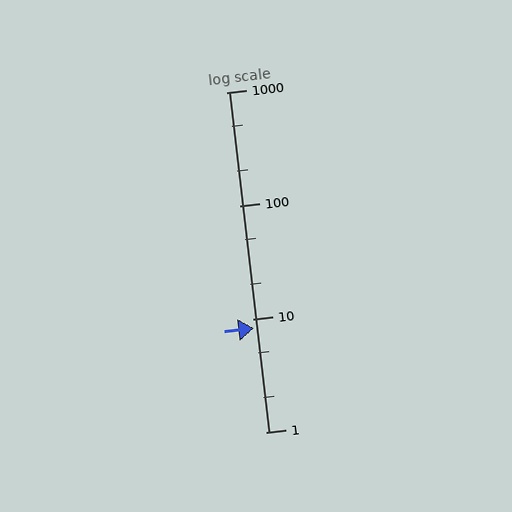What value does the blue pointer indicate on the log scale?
The pointer indicates approximately 8.3.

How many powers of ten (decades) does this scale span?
The scale spans 3 decades, from 1 to 1000.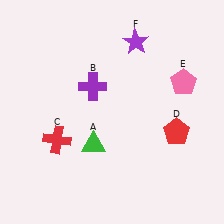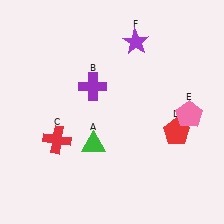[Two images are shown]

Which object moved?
The pink pentagon (E) moved down.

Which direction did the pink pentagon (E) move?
The pink pentagon (E) moved down.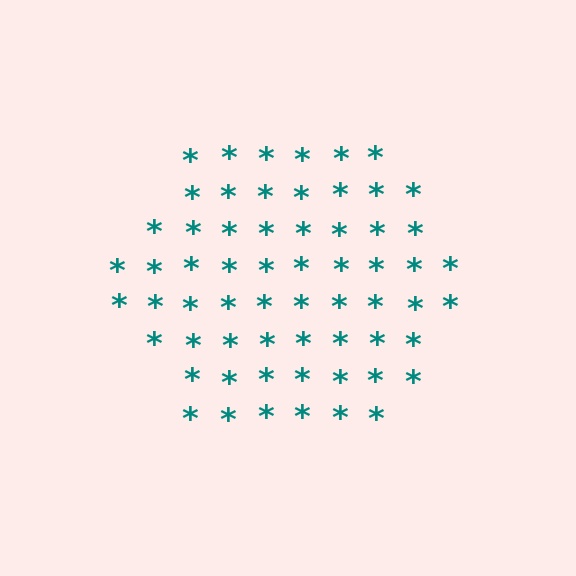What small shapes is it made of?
It is made of small asterisks.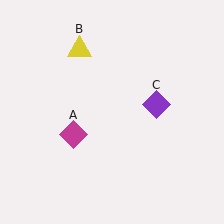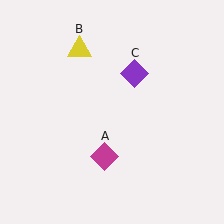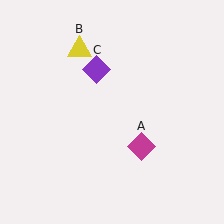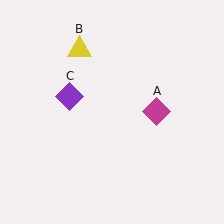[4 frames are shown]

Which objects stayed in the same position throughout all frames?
Yellow triangle (object B) remained stationary.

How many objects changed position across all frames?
2 objects changed position: magenta diamond (object A), purple diamond (object C).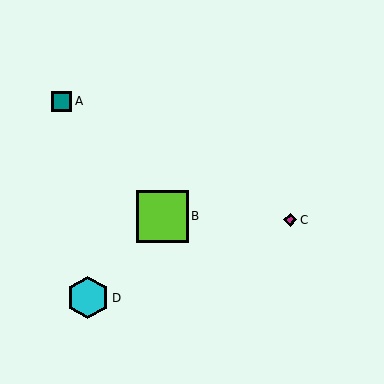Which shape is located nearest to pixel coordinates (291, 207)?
The magenta diamond (labeled C) at (290, 220) is nearest to that location.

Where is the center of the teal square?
The center of the teal square is at (62, 101).